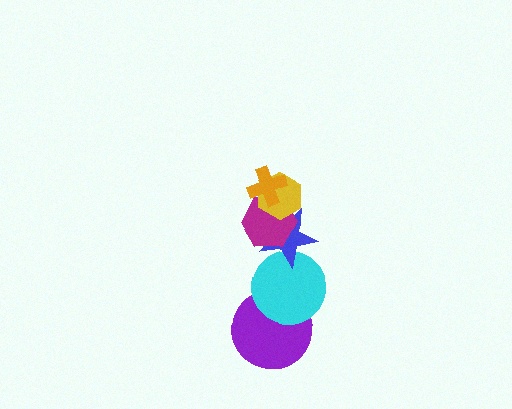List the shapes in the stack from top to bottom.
From top to bottom: the orange cross, the yellow hexagon, the magenta hexagon, the blue star, the cyan circle, the purple circle.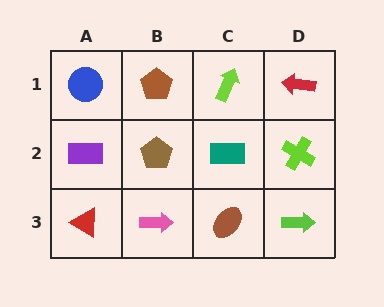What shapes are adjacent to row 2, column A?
A blue circle (row 1, column A), a red triangle (row 3, column A), a brown pentagon (row 2, column B).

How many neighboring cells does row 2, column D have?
3.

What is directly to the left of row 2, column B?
A purple rectangle.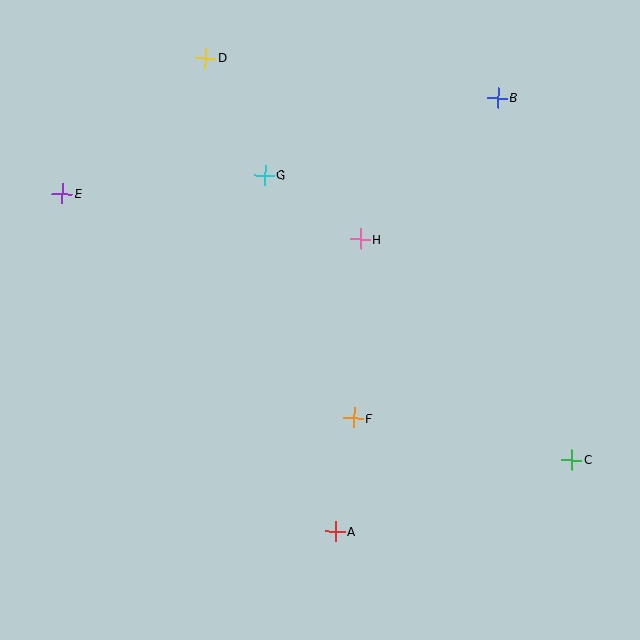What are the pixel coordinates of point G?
Point G is at (265, 175).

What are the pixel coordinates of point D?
Point D is at (205, 58).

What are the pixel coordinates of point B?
Point B is at (498, 98).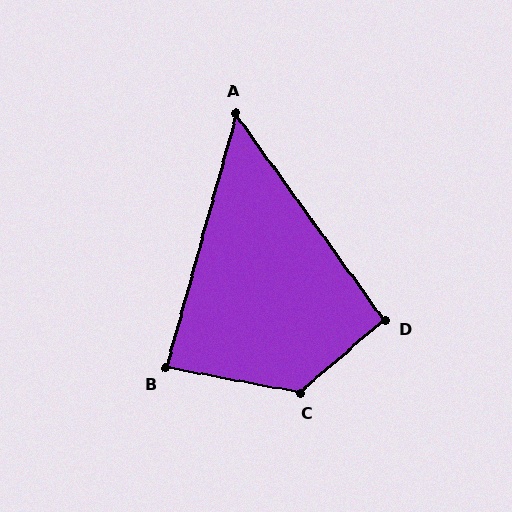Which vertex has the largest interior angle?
C, at approximately 129 degrees.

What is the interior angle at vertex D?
Approximately 95 degrees (approximately right).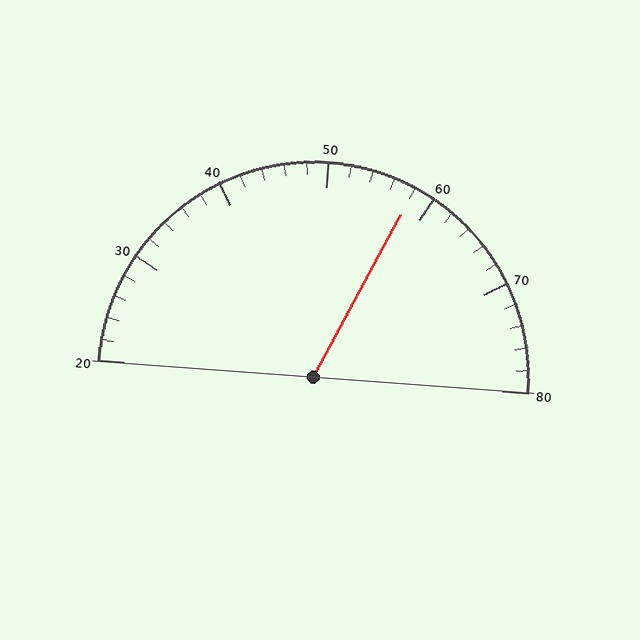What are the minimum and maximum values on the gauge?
The gauge ranges from 20 to 80.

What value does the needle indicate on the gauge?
The needle indicates approximately 58.